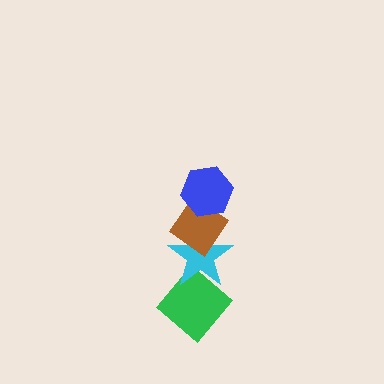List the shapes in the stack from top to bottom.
From top to bottom: the blue hexagon, the brown diamond, the cyan star, the green diamond.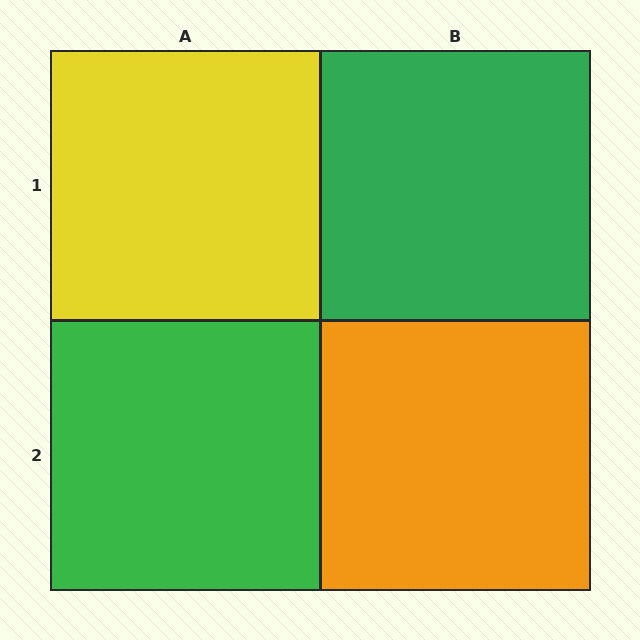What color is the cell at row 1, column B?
Green.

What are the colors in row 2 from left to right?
Green, orange.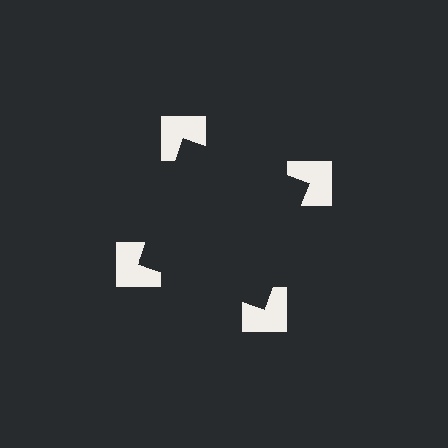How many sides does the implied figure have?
4 sides.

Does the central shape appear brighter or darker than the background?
It typically appears slightly darker than the background, even though no actual brightness change is drawn.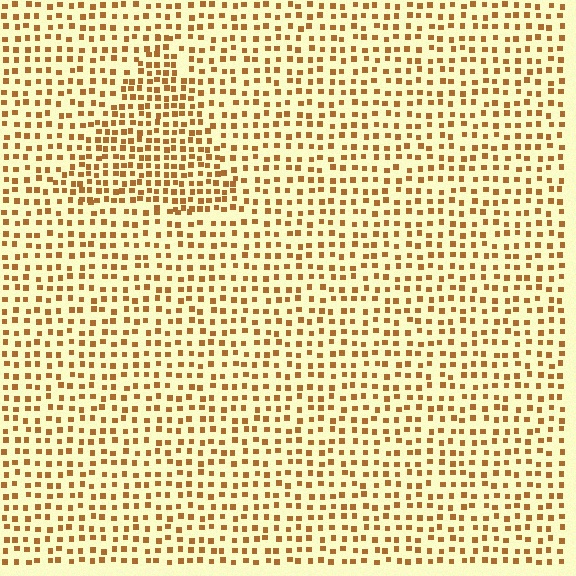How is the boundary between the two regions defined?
The boundary is defined by a change in element density (approximately 1.6x ratio). All elements are the same color, size, and shape.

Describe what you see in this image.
The image contains small brown elements arranged at two different densities. A triangle-shaped region is visible where the elements are more densely packed than the surrounding area.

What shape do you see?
I see a triangle.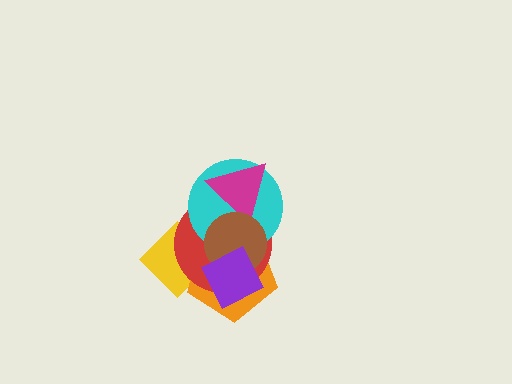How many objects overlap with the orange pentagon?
5 objects overlap with the orange pentagon.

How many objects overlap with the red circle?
6 objects overlap with the red circle.